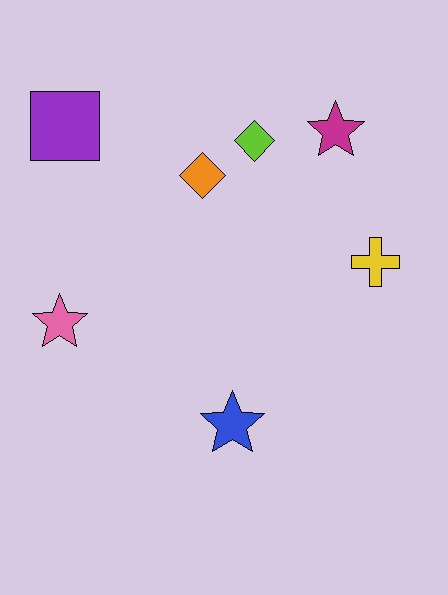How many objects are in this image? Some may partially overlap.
There are 7 objects.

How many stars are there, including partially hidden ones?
There are 3 stars.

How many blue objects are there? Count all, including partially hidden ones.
There is 1 blue object.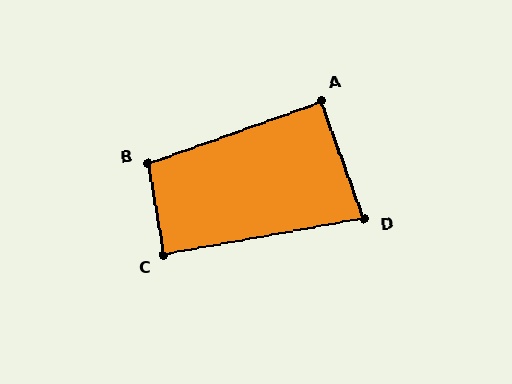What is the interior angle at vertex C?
Approximately 89 degrees (approximately right).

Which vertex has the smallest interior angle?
D, at approximately 80 degrees.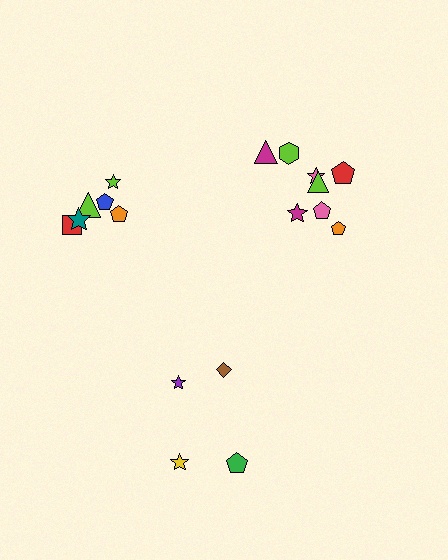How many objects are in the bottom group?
There are 4 objects.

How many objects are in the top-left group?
There are 6 objects.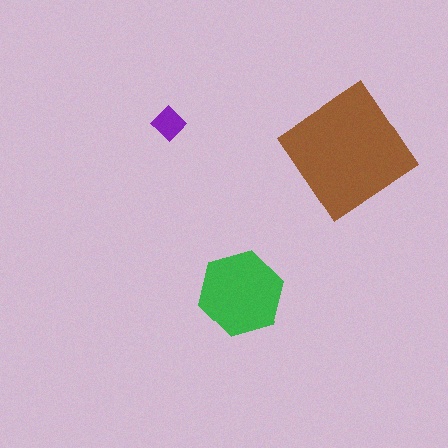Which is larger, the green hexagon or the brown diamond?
The brown diamond.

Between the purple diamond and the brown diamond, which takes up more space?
The brown diamond.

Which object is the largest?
The brown diamond.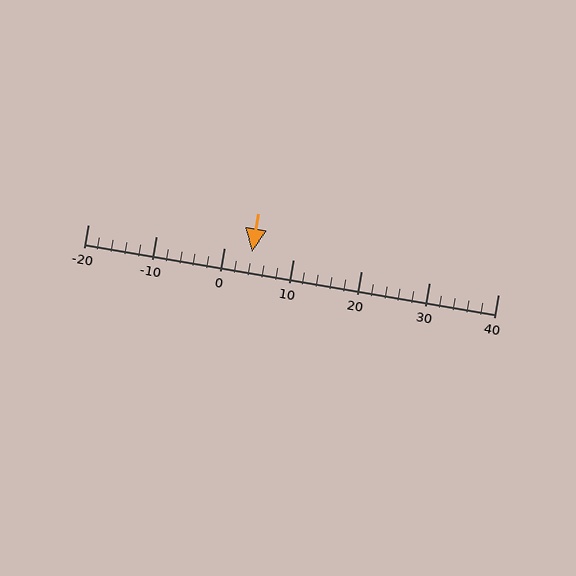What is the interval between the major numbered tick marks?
The major tick marks are spaced 10 units apart.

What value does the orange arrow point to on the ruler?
The orange arrow points to approximately 4.